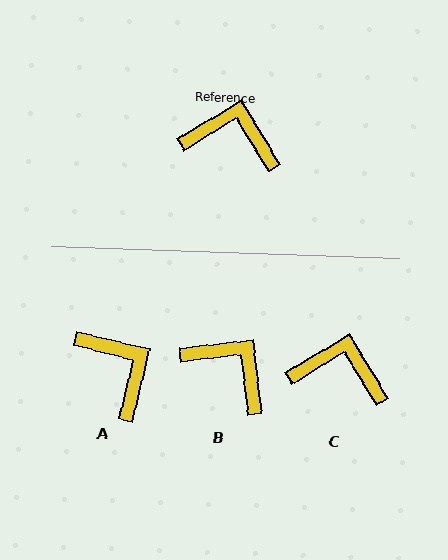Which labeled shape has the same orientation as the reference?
C.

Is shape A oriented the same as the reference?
No, it is off by about 45 degrees.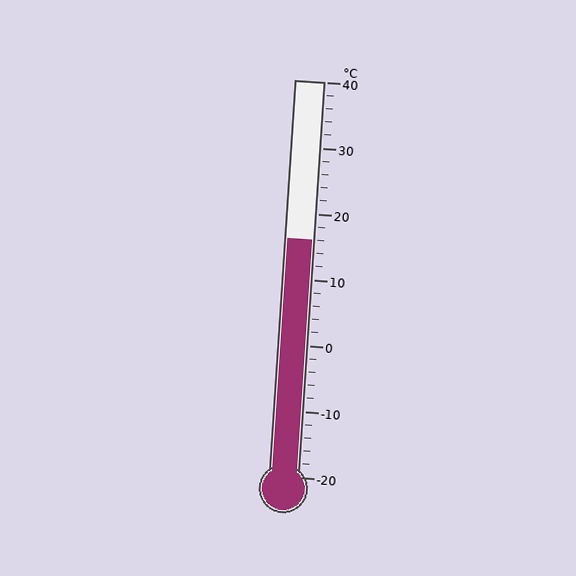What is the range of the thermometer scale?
The thermometer scale ranges from -20°C to 40°C.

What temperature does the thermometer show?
The thermometer shows approximately 16°C.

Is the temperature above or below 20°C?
The temperature is below 20°C.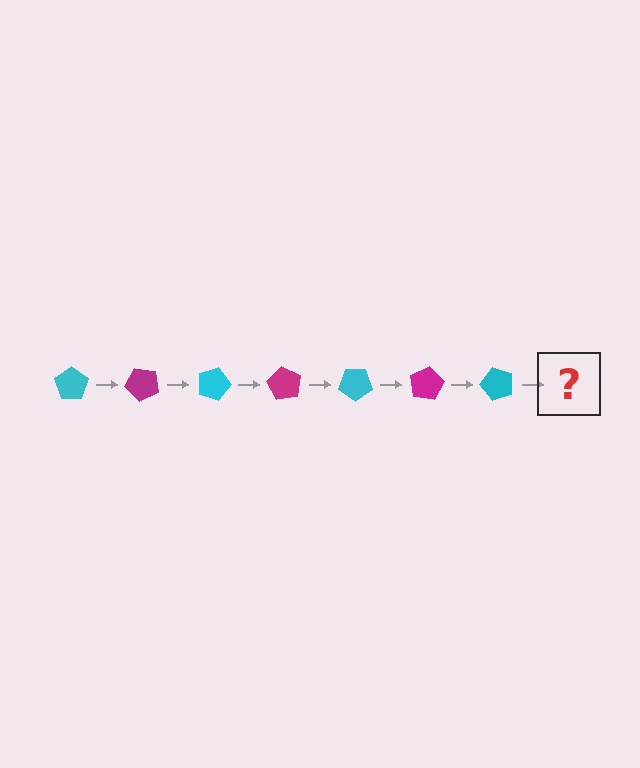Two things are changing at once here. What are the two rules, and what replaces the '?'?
The two rules are that it rotates 45 degrees each step and the color cycles through cyan and magenta. The '?' should be a magenta pentagon, rotated 315 degrees from the start.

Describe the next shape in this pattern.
It should be a magenta pentagon, rotated 315 degrees from the start.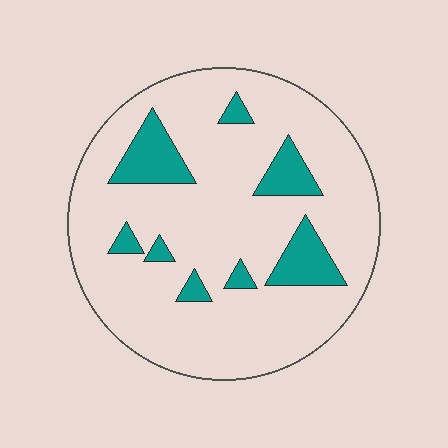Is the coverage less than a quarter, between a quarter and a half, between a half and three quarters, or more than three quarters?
Less than a quarter.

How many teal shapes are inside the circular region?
8.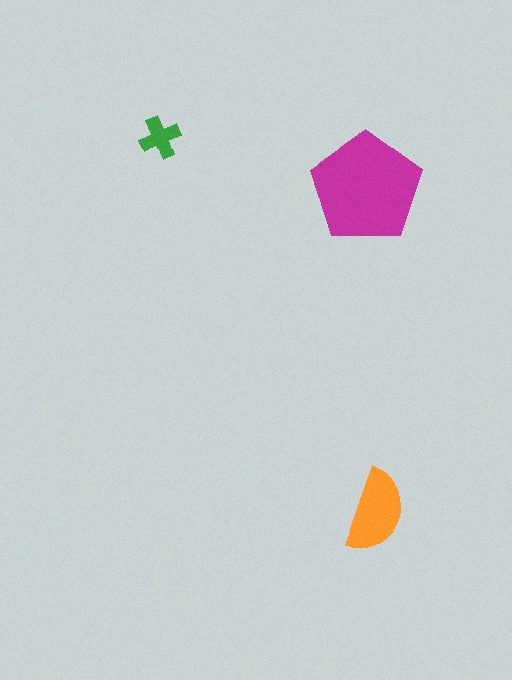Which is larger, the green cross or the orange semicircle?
The orange semicircle.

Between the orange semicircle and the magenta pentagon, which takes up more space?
The magenta pentagon.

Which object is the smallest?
The green cross.